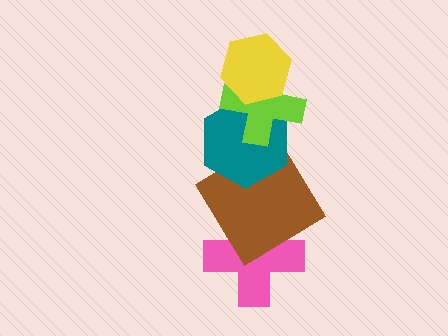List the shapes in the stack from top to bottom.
From top to bottom: the yellow hexagon, the lime cross, the teal hexagon, the brown diamond, the pink cross.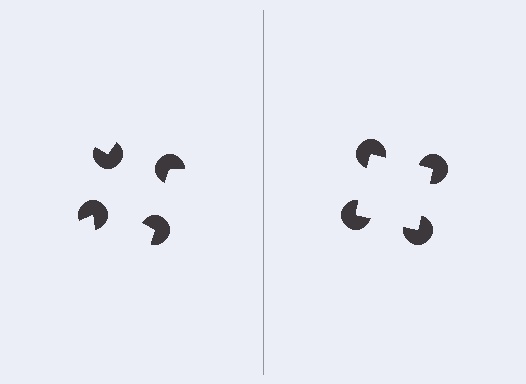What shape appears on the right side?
An illusory square.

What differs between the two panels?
The pac-man discs are positioned identically on both sides; only the wedge orientations differ. On the right they align to a square; on the left they are misaligned.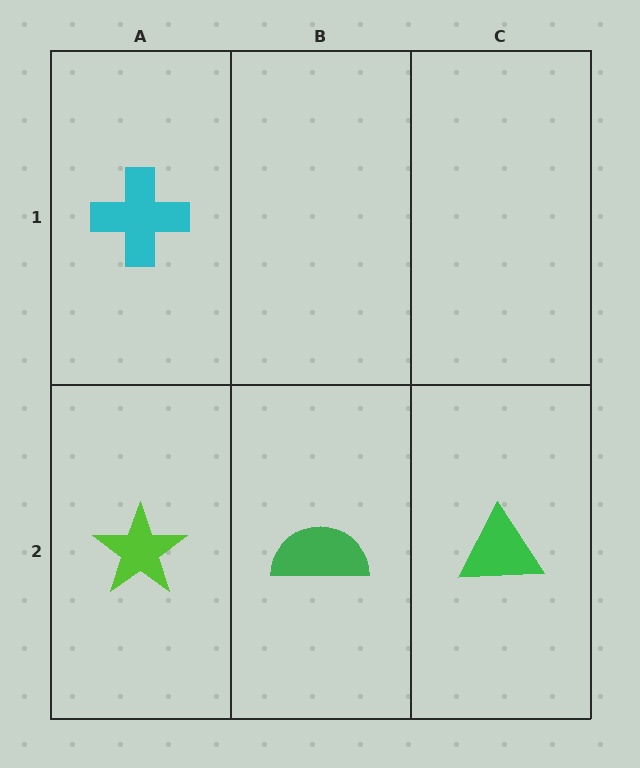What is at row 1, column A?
A cyan cross.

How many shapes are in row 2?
3 shapes.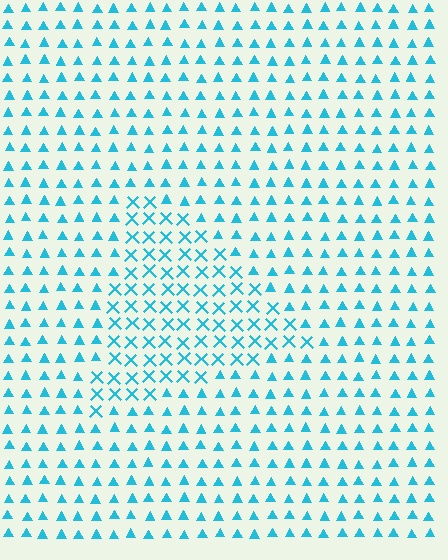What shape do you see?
I see a triangle.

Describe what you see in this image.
The image is filled with small cyan elements arranged in a uniform grid. A triangle-shaped region contains X marks, while the surrounding area contains triangles. The boundary is defined purely by the change in element shape.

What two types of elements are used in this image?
The image uses X marks inside the triangle region and triangles outside it.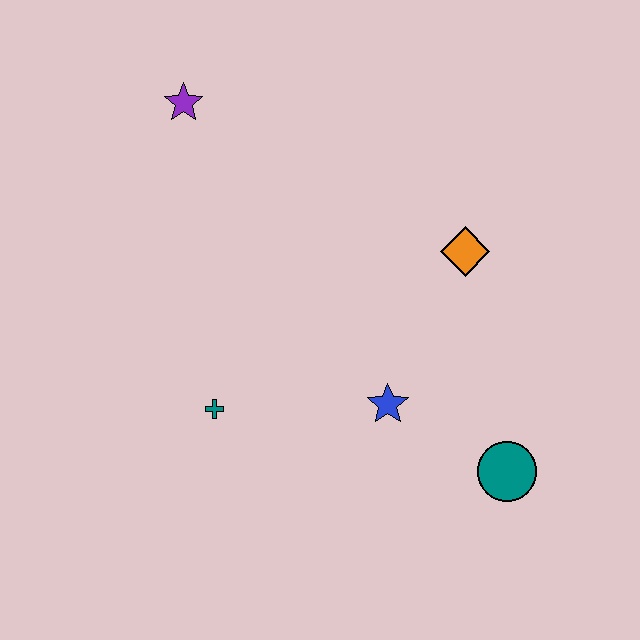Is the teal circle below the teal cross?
Yes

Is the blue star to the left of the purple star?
No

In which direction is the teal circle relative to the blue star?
The teal circle is to the right of the blue star.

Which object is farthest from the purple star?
The teal circle is farthest from the purple star.